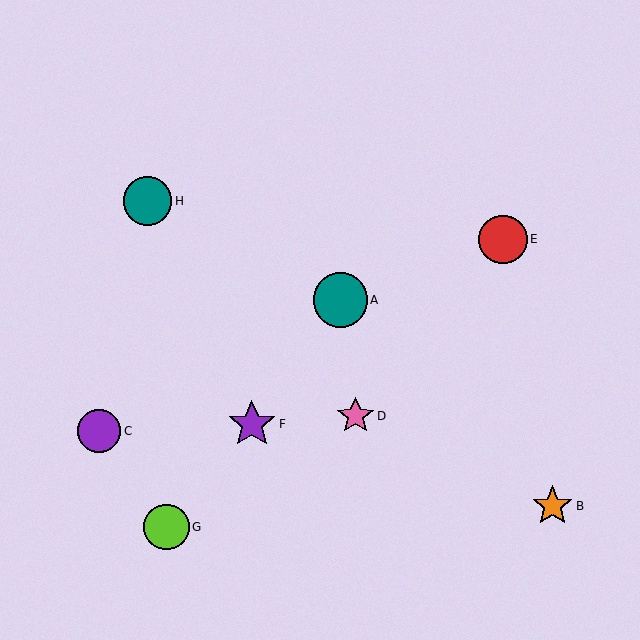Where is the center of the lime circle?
The center of the lime circle is at (167, 527).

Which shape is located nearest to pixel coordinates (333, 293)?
The teal circle (labeled A) at (340, 300) is nearest to that location.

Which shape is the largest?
The teal circle (labeled A) is the largest.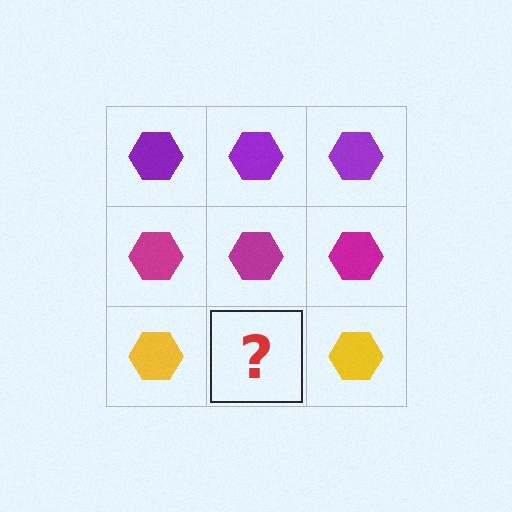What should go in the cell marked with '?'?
The missing cell should contain a yellow hexagon.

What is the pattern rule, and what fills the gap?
The rule is that each row has a consistent color. The gap should be filled with a yellow hexagon.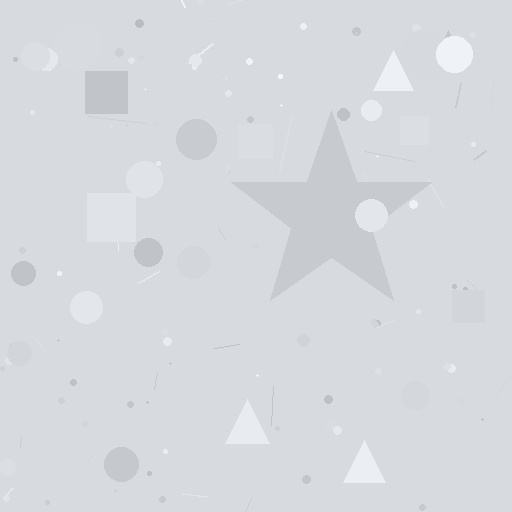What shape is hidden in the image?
A star is hidden in the image.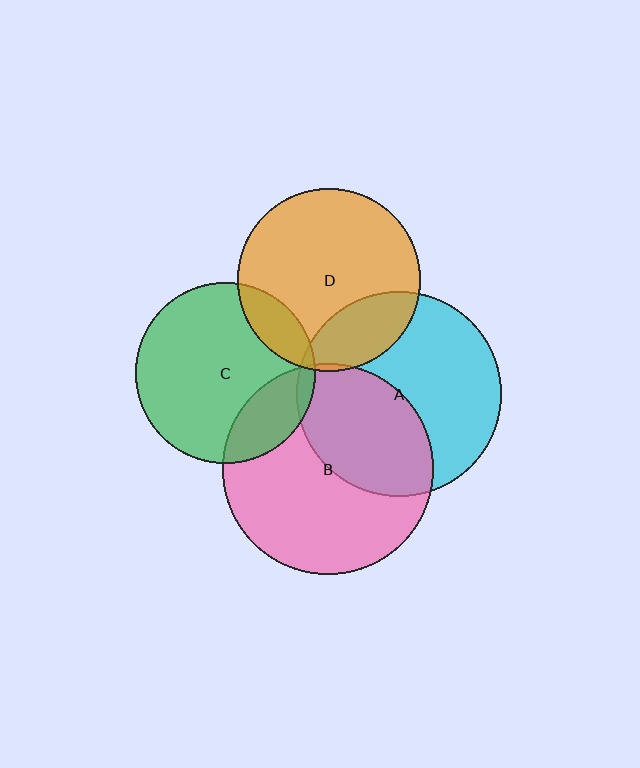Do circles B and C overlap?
Yes.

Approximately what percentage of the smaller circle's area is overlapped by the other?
Approximately 20%.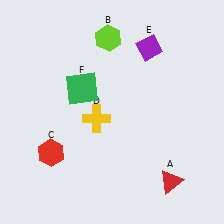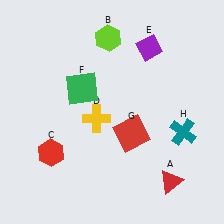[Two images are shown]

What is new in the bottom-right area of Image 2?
A red square (G) was added in the bottom-right area of Image 2.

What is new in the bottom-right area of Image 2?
A teal cross (H) was added in the bottom-right area of Image 2.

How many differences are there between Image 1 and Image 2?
There are 2 differences between the two images.